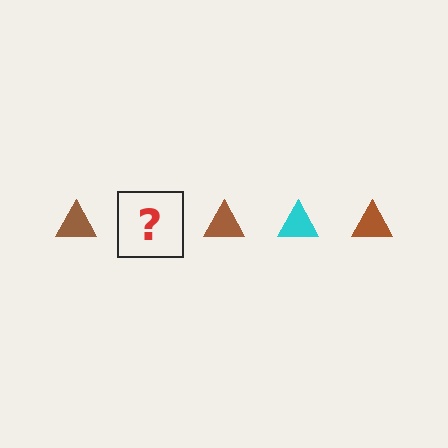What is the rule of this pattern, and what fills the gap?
The rule is that the pattern cycles through brown, cyan triangles. The gap should be filled with a cyan triangle.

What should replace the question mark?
The question mark should be replaced with a cyan triangle.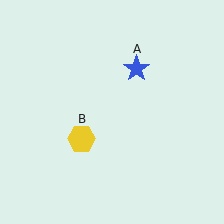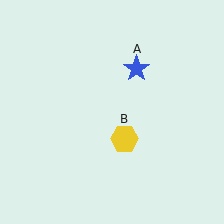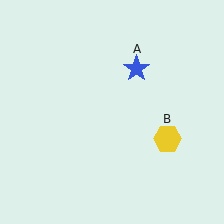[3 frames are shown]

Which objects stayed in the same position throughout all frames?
Blue star (object A) remained stationary.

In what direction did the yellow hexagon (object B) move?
The yellow hexagon (object B) moved right.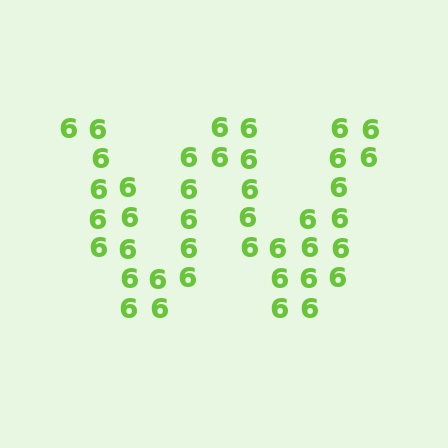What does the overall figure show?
The overall figure shows the letter W.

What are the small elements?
The small elements are digit 6's.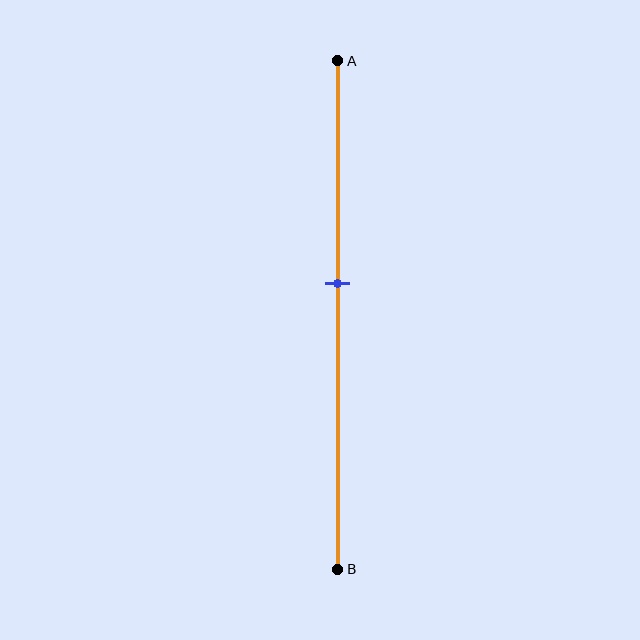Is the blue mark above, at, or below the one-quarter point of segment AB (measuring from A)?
The blue mark is below the one-quarter point of segment AB.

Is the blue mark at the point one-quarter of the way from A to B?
No, the mark is at about 45% from A, not at the 25% one-quarter point.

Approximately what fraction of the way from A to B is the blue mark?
The blue mark is approximately 45% of the way from A to B.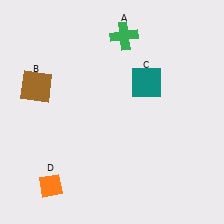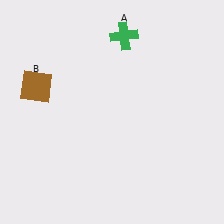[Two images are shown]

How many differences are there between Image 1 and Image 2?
There are 2 differences between the two images.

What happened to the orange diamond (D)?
The orange diamond (D) was removed in Image 2. It was in the bottom-left area of Image 1.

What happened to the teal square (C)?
The teal square (C) was removed in Image 2. It was in the top-right area of Image 1.